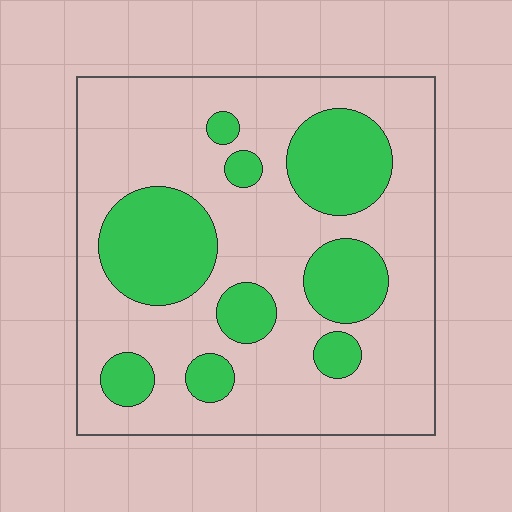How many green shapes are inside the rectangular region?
9.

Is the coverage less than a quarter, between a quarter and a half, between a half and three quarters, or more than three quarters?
Between a quarter and a half.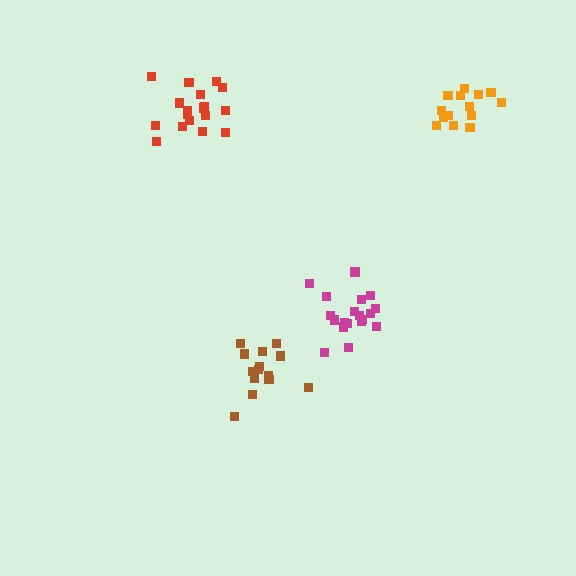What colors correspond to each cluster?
The clusters are colored: orange, red, magenta, brown.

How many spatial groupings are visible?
There are 4 spatial groupings.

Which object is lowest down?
The brown cluster is bottommost.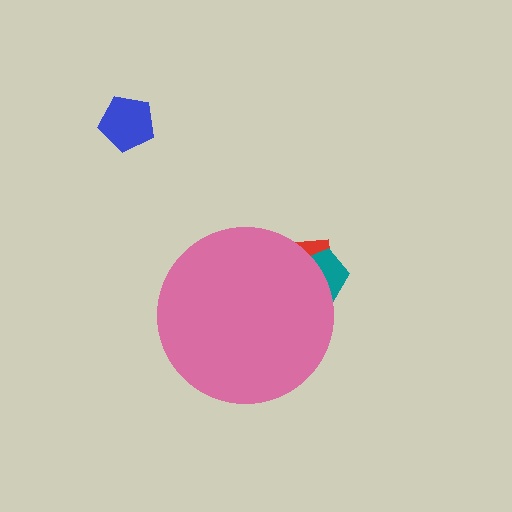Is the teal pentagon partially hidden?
Yes, the teal pentagon is partially hidden behind the pink circle.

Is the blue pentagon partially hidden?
No, the blue pentagon is fully visible.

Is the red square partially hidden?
Yes, the red square is partially hidden behind the pink circle.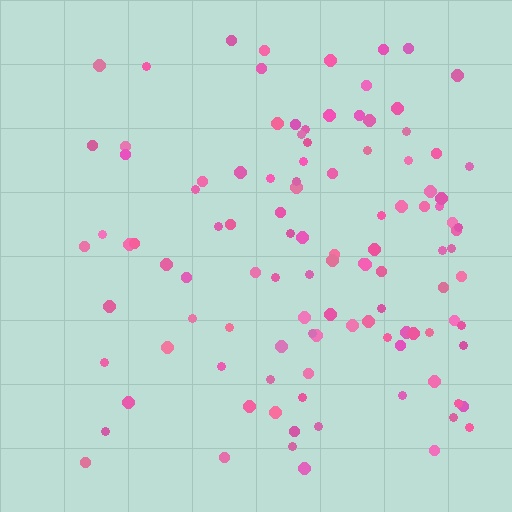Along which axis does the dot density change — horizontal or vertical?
Horizontal.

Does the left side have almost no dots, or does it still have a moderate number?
Still a moderate number, just noticeably fewer than the right.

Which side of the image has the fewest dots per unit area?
The left.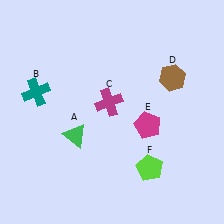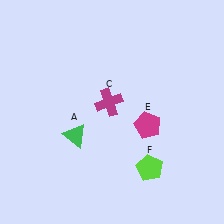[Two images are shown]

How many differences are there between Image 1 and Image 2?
There are 2 differences between the two images.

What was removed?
The teal cross (B), the brown hexagon (D) were removed in Image 2.